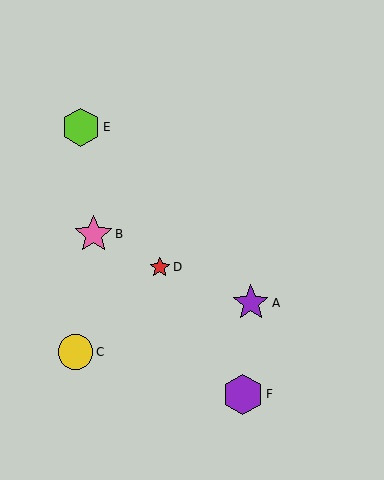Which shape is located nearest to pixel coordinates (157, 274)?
The red star (labeled D) at (160, 267) is nearest to that location.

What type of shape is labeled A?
Shape A is a purple star.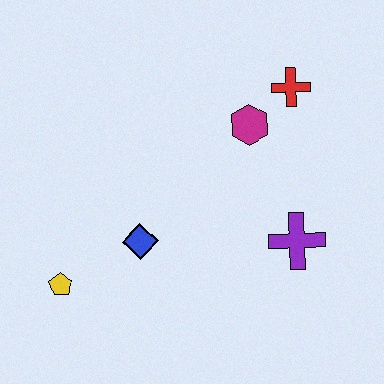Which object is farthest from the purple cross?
The yellow pentagon is farthest from the purple cross.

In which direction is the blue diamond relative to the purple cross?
The blue diamond is to the left of the purple cross.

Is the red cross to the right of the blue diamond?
Yes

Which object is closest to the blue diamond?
The yellow pentagon is closest to the blue diamond.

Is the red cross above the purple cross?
Yes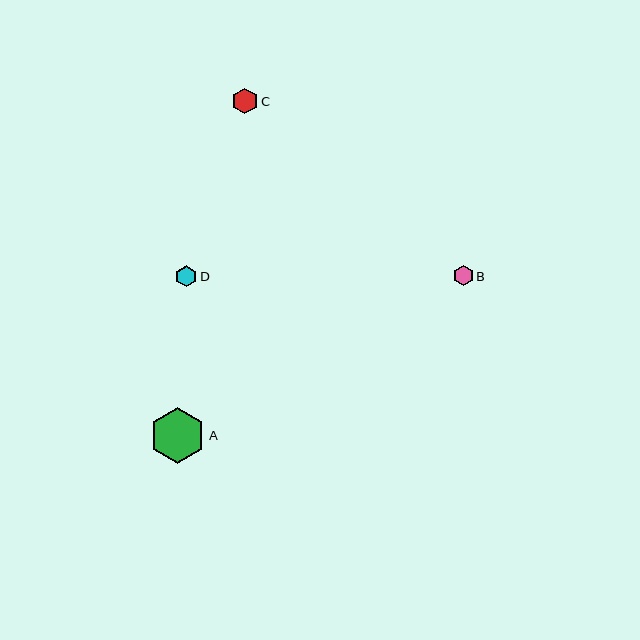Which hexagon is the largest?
Hexagon A is the largest with a size of approximately 56 pixels.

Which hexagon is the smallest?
Hexagon B is the smallest with a size of approximately 20 pixels.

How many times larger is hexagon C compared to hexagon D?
Hexagon C is approximately 1.2 times the size of hexagon D.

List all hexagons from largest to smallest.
From largest to smallest: A, C, D, B.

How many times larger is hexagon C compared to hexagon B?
Hexagon C is approximately 1.3 times the size of hexagon B.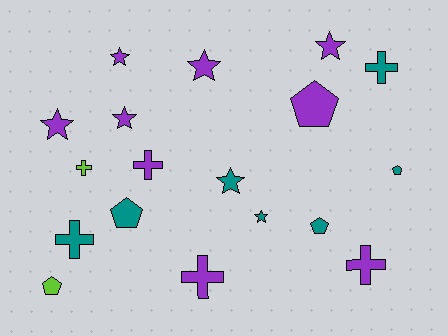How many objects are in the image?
There are 18 objects.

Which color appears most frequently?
Purple, with 9 objects.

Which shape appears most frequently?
Star, with 7 objects.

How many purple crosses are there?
There are 3 purple crosses.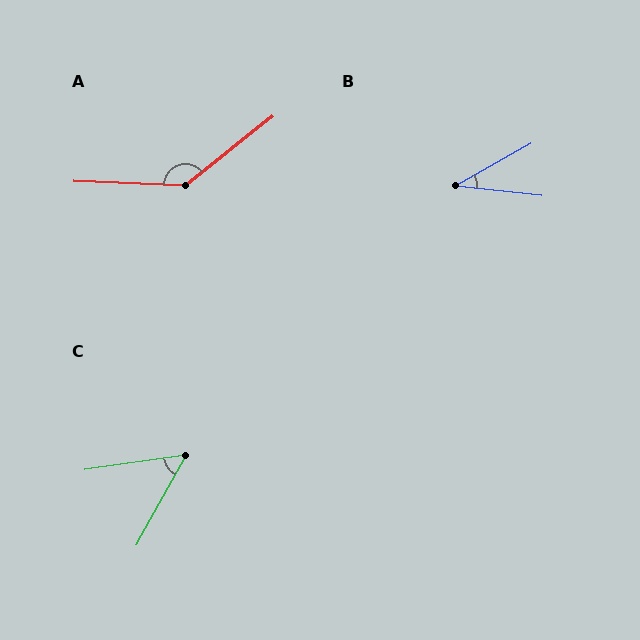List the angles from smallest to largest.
B (36°), C (53°), A (139°).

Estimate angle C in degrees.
Approximately 53 degrees.